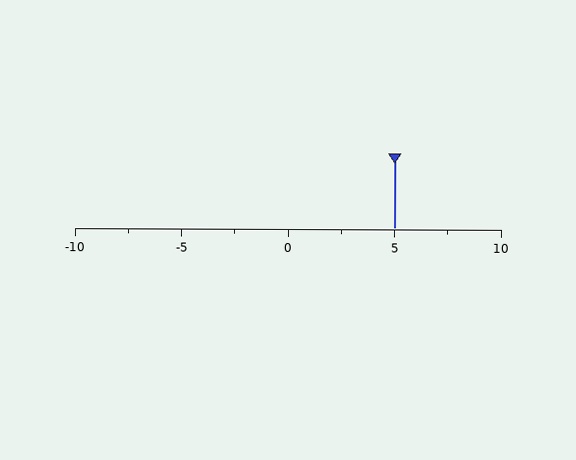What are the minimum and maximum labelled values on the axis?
The axis runs from -10 to 10.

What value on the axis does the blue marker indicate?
The marker indicates approximately 5.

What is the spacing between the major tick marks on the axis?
The major ticks are spaced 5 apart.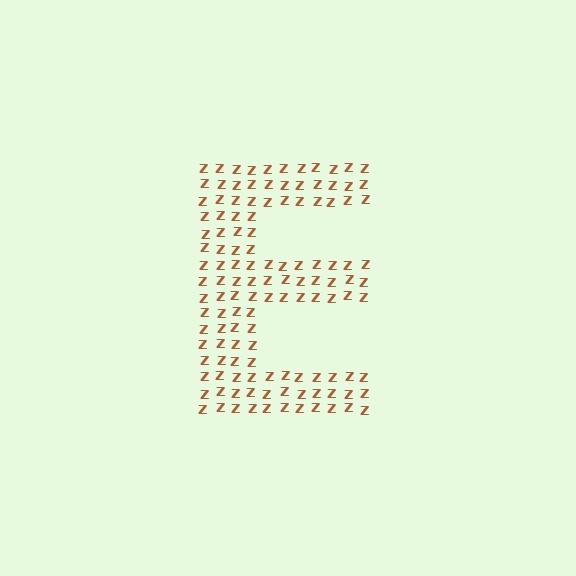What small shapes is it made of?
It is made of small letter Z's.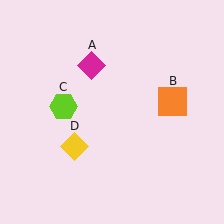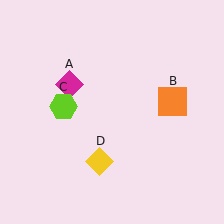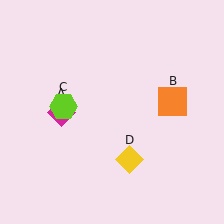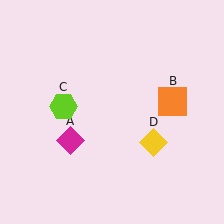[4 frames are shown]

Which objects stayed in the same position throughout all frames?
Orange square (object B) and lime hexagon (object C) remained stationary.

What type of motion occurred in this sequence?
The magenta diamond (object A), yellow diamond (object D) rotated counterclockwise around the center of the scene.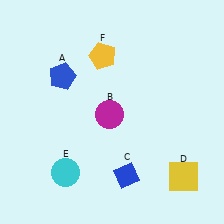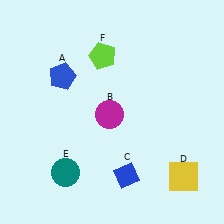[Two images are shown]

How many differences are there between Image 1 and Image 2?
There are 2 differences between the two images.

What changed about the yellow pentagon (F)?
In Image 1, F is yellow. In Image 2, it changed to lime.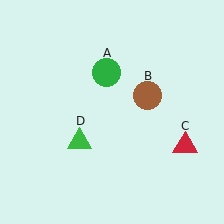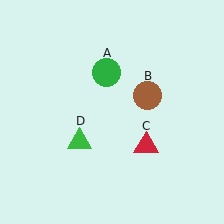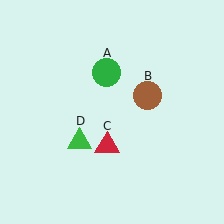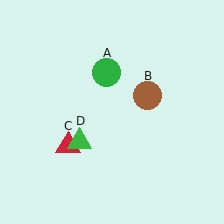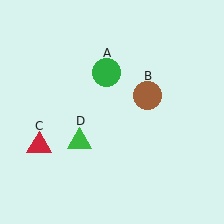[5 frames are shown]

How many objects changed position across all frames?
1 object changed position: red triangle (object C).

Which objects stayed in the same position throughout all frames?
Green circle (object A) and brown circle (object B) and green triangle (object D) remained stationary.